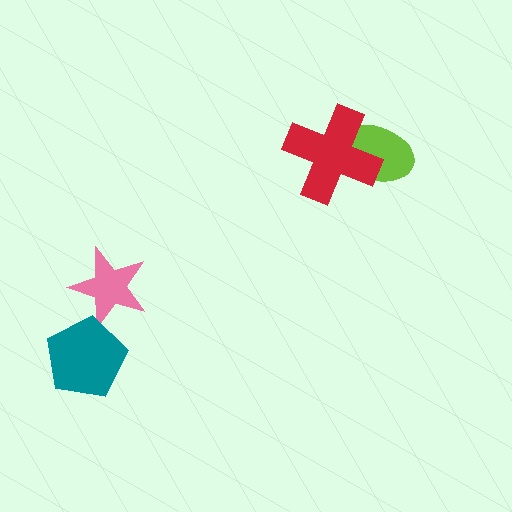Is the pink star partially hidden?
Yes, it is partially covered by another shape.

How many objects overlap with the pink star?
1 object overlaps with the pink star.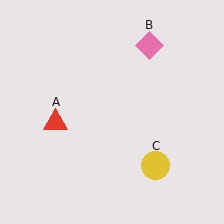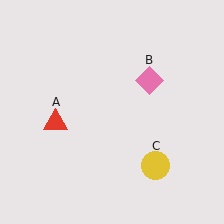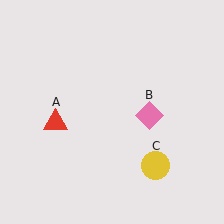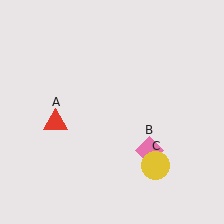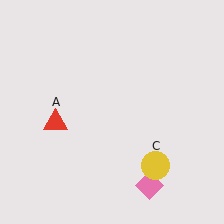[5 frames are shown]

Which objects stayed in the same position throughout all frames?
Red triangle (object A) and yellow circle (object C) remained stationary.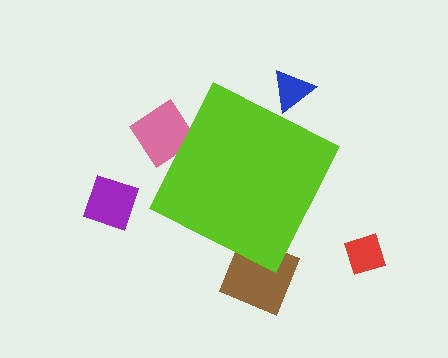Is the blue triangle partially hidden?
Yes, the blue triangle is partially hidden behind the lime diamond.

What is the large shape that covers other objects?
A lime diamond.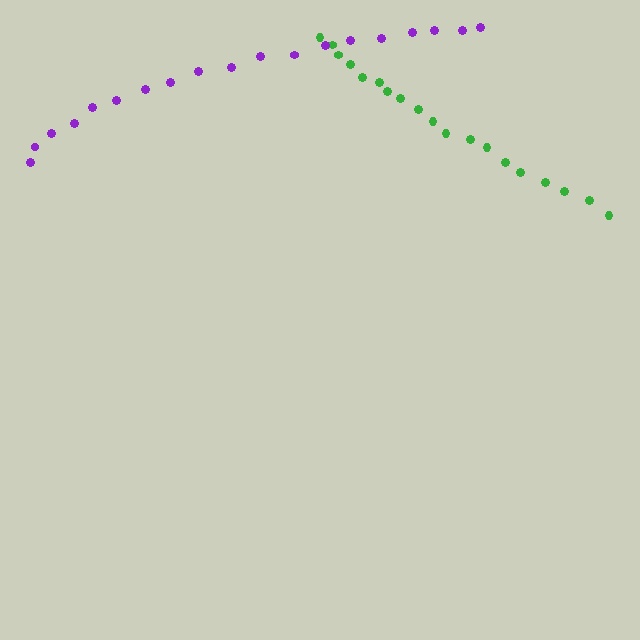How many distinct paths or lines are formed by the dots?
There are 2 distinct paths.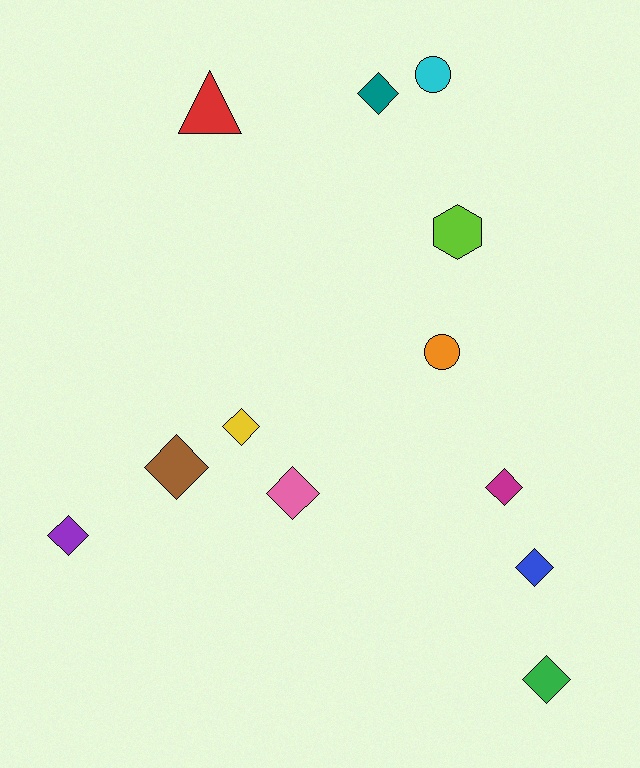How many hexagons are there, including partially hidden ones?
There is 1 hexagon.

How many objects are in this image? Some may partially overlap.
There are 12 objects.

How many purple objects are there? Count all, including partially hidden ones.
There is 1 purple object.